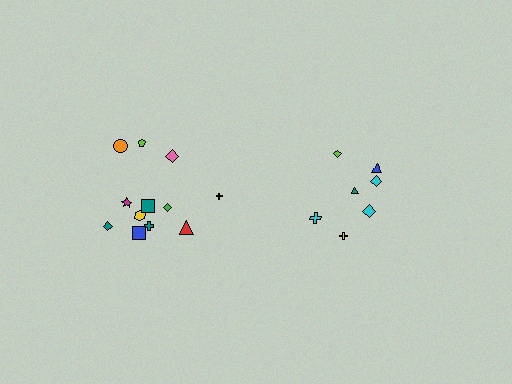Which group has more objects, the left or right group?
The left group.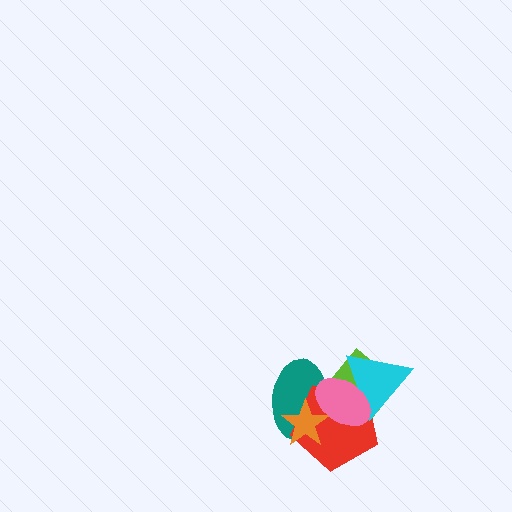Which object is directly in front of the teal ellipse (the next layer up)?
The lime rectangle is directly in front of the teal ellipse.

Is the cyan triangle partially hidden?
Yes, it is partially covered by another shape.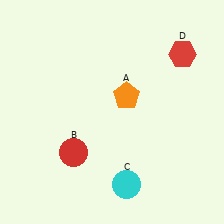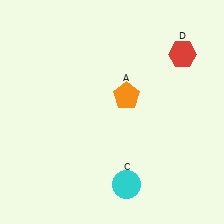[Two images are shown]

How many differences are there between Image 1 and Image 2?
There is 1 difference between the two images.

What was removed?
The red circle (B) was removed in Image 2.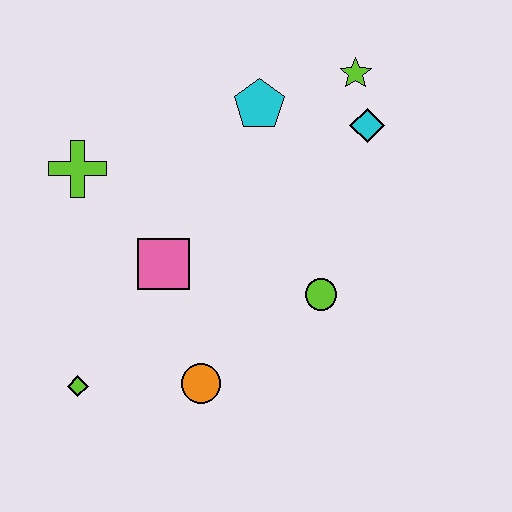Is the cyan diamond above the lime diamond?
Yes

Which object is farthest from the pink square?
The lime star is farthest from the pink square.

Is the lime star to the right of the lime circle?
Yes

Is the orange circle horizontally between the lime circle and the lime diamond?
Yes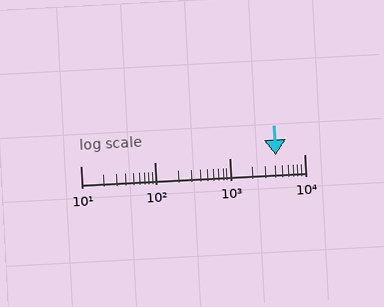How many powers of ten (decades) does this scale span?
The scale spans 3 decades, from 10 to 10000.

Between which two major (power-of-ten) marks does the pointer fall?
The pointer is between 1000 and 10000.